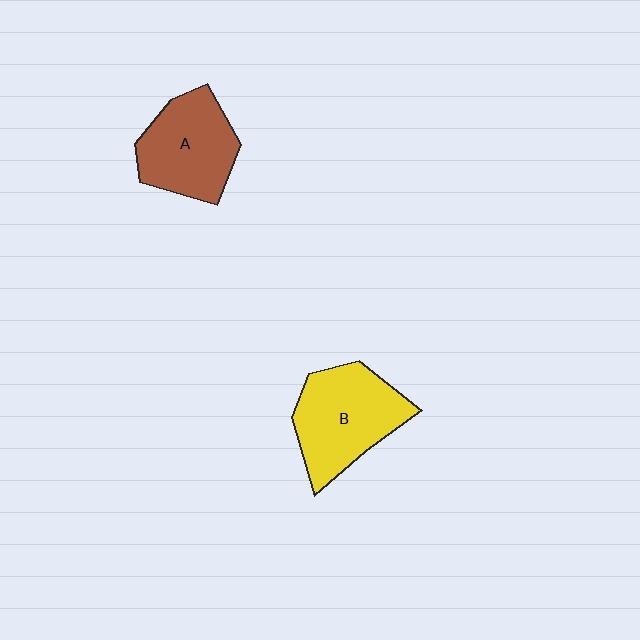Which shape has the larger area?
Shape B (yellow).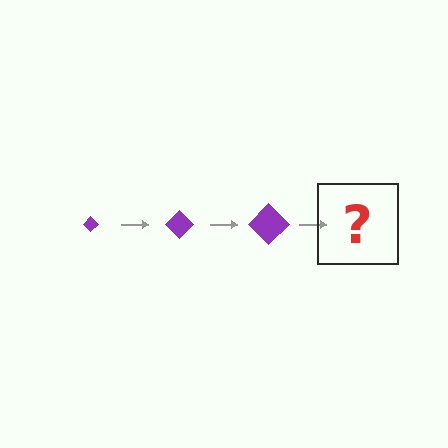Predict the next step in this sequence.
The next step is a purple diamond, larger than the previous one.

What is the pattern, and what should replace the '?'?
The pattern is that the diamond gets progressively larger each step. The '?' should be a purple diamond, larger than the previous one.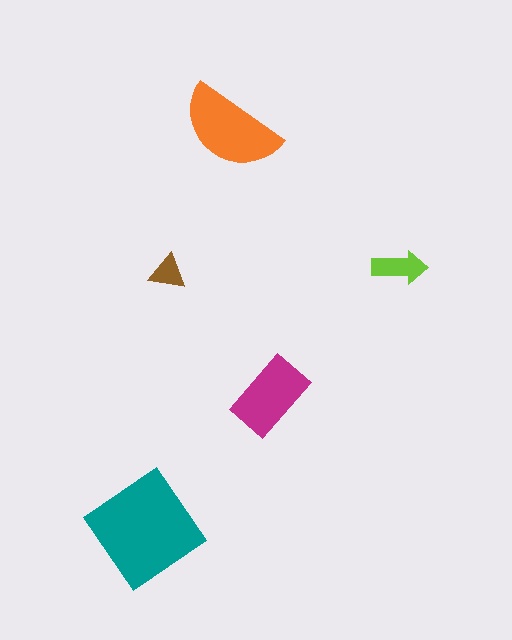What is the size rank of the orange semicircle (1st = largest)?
2nd.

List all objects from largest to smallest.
The teal diamond, the orange semicircle, the magenta rectangle, the lime arrow, the brown triangle.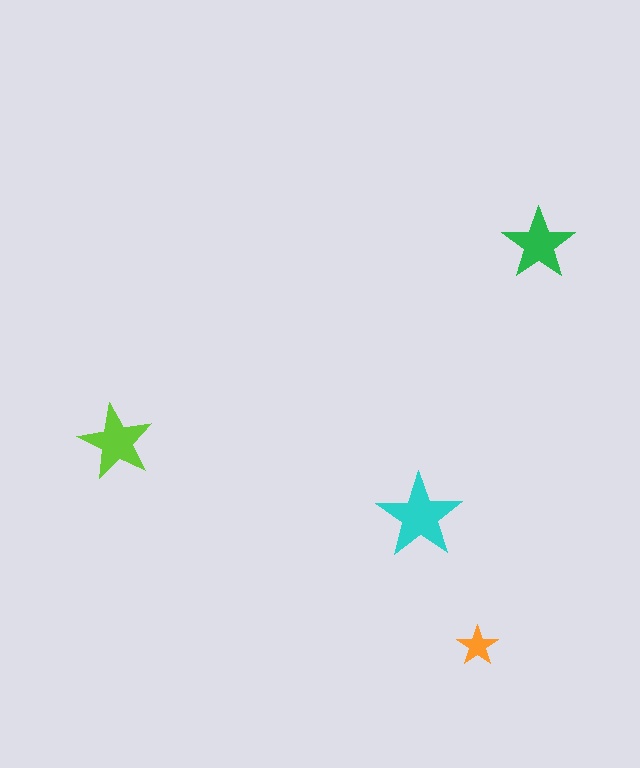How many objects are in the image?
There are 4 objects in the image.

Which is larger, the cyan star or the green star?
The cyan one.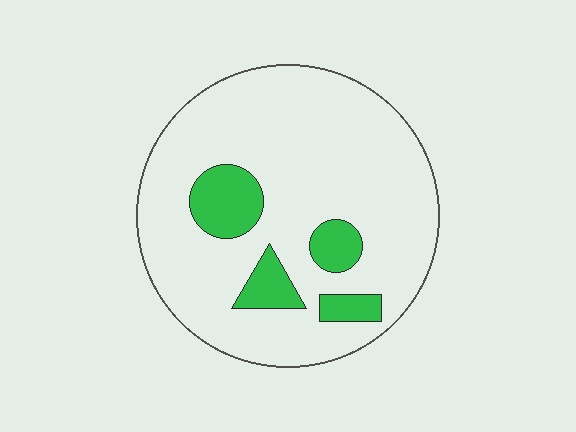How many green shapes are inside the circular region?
4.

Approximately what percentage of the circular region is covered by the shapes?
Approximately 15%.